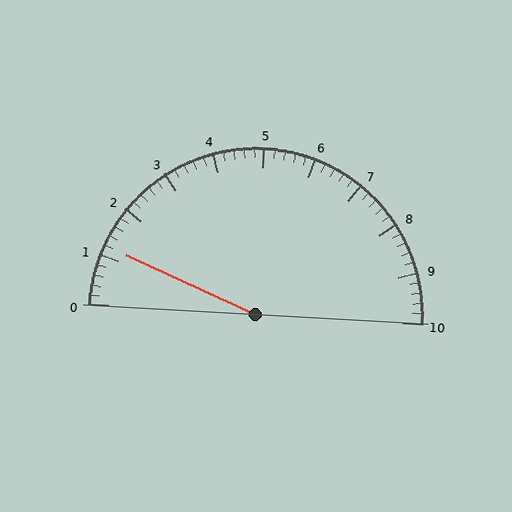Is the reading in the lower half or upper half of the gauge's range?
The reading is in the lower half of the range (0 to 10).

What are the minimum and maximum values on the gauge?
The gauge ranges from 0 to 10.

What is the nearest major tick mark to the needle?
The nearest major tick mark is 1.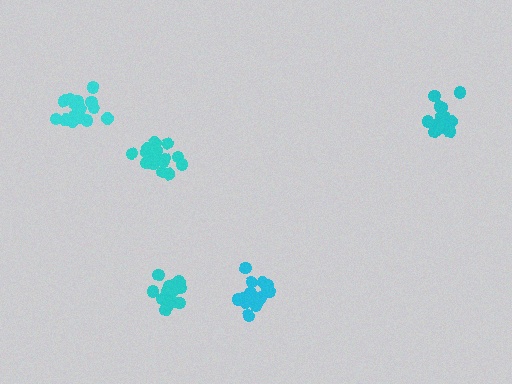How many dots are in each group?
Group 1: 17 dots, Group 2: 18 dots, Group 3: 17 dots, Group 4: 14 dots, Group 5: 15 dots (81 total).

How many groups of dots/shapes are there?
There are 5 groups.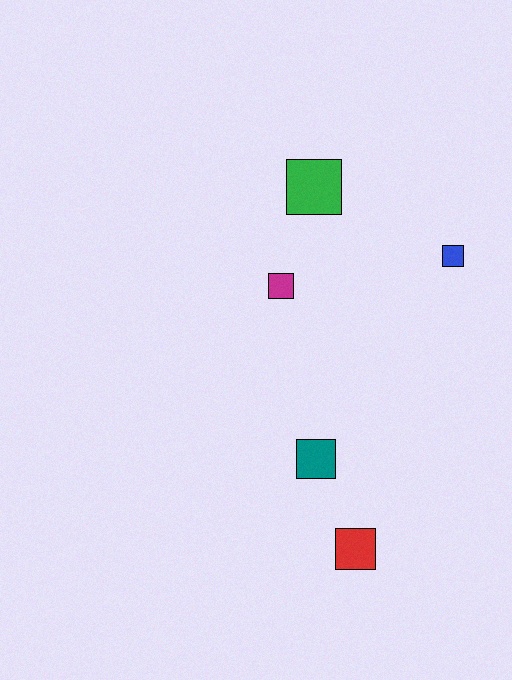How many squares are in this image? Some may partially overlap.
There are 5 squares.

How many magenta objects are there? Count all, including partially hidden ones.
There is 1 magenta object.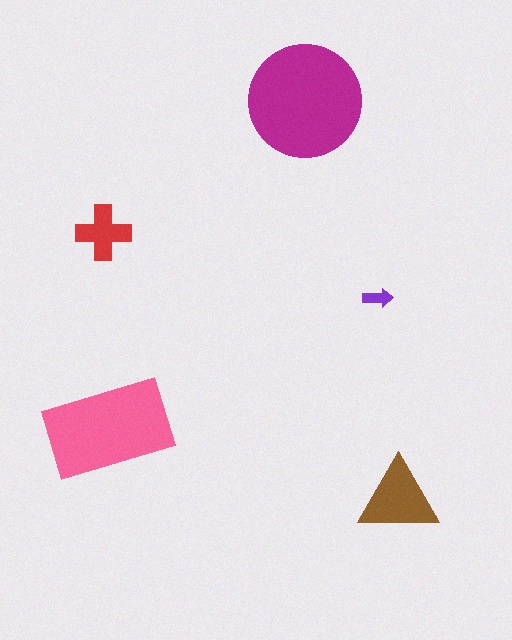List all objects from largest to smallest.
The magenta circle, the pink rectangle, the brown triangle, the red cross, the purple arrow.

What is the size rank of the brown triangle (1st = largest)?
3rd.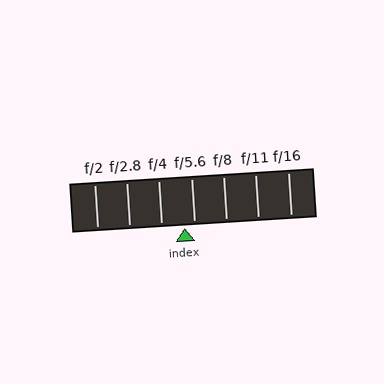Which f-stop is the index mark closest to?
The index mark is closest to f/5.6.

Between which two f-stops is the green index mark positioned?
The index mark is between f/4 and f/5.6.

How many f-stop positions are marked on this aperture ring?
There are 7 f-stop positions marked.